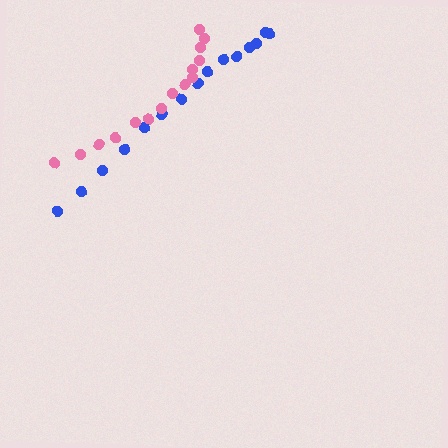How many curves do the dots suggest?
There are 2 distinct paths.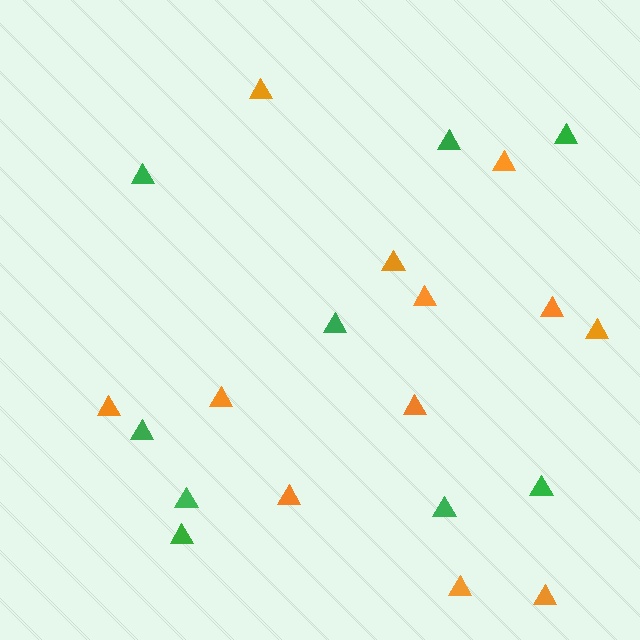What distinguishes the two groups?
There are 2 groups: one group of orange triangles (12) and one group of green triangles (9).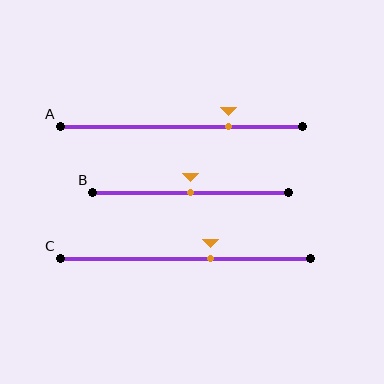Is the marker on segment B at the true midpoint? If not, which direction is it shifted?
Yes, the marker on segment B is at the true midpoint.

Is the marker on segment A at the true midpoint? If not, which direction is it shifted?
No, the marker on segment A is shifted to the right by about 20% of the segment length.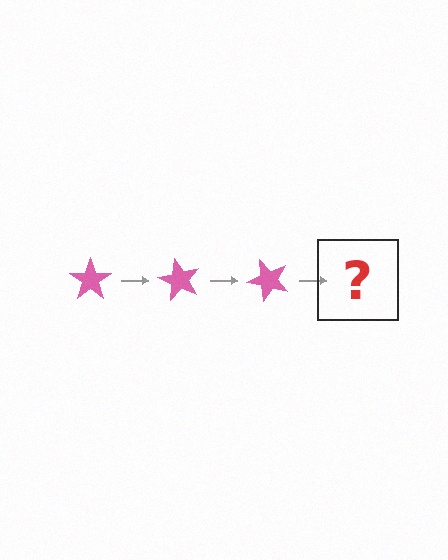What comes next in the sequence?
The next element should be a pink star rotated 180 degrees.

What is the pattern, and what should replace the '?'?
The pattern is that the star rotates 60 degrees each step. The '?' should be a pink star rotated 180 degrees.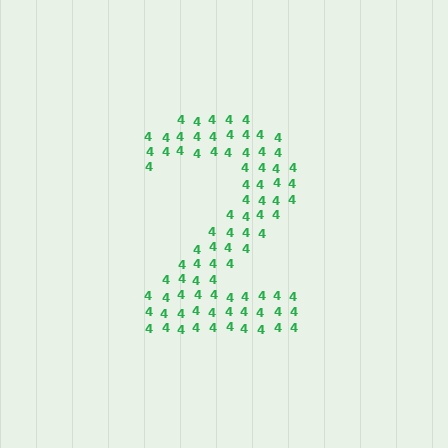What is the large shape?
The large shape is the digit 2.